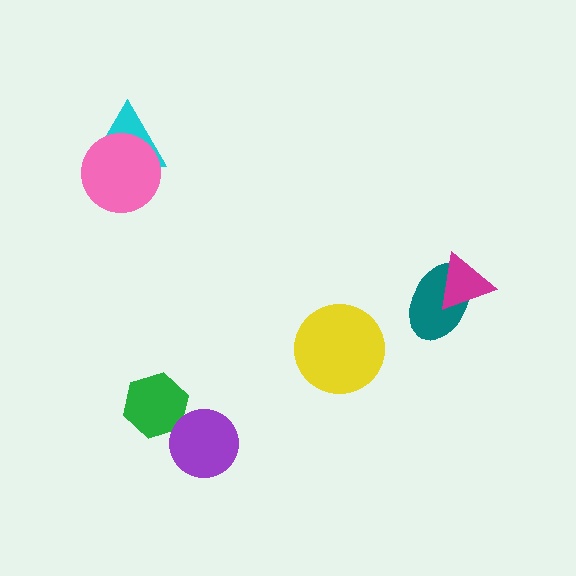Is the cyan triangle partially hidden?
Yes, it is partially covered by another shape.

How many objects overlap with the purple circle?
0 objects overlap with the purple circle.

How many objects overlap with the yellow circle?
0 objects overlap with the yellow circle.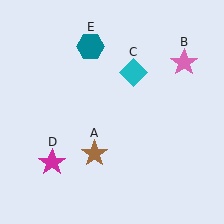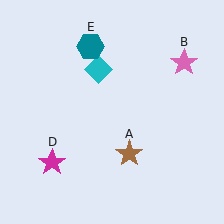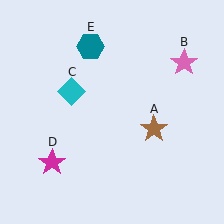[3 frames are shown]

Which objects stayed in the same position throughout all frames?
Pink star (object B) and magenta star (object D) and teal hexagon (object E) remained stationary.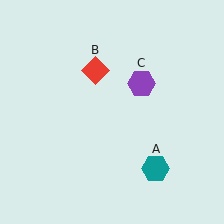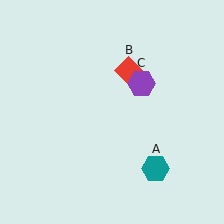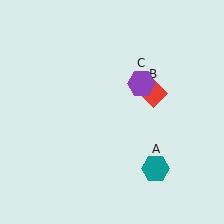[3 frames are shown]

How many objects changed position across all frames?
1 object changed position: red diamond (object B).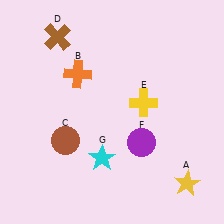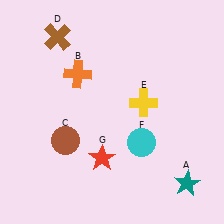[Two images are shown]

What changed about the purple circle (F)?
In Image 1, F is purple. In Image 2, it changed to cyan.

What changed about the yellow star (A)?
In Image 1, A is yellow. In Image 2, it changed to teal.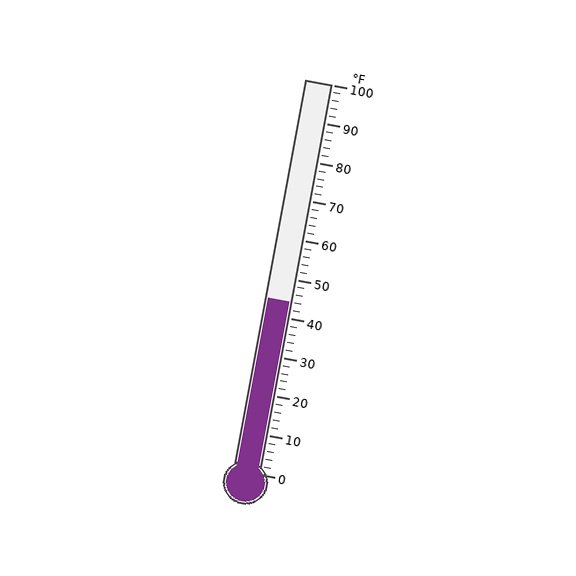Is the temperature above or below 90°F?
The temperature is below 90°F.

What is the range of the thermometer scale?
The thermometer scale ranges from 0°F to 100°F.